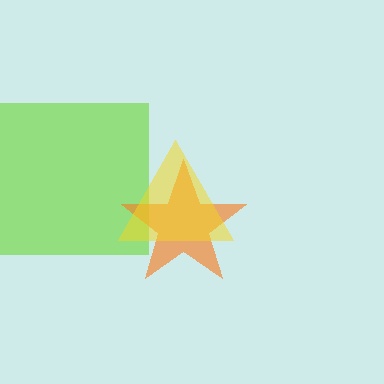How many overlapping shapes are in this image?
There are 3 overlapping shapes in the image.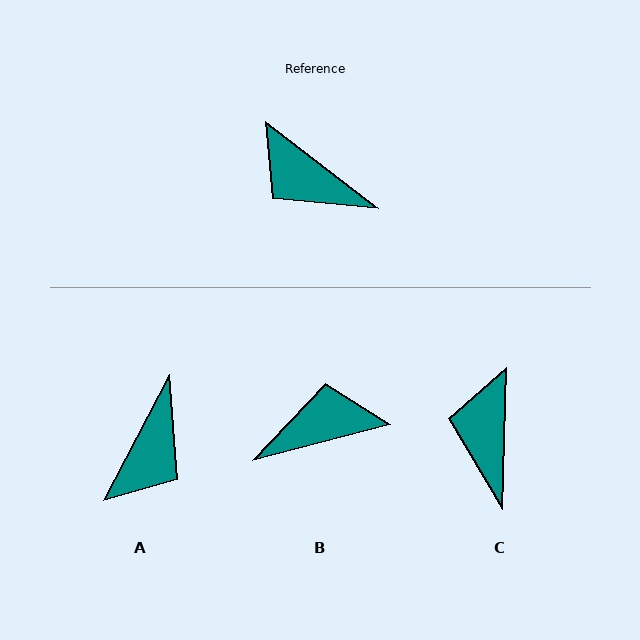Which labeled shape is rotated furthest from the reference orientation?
B, about 128 degrees away.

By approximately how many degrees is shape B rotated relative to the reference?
Approximately 128 degrees clockwise.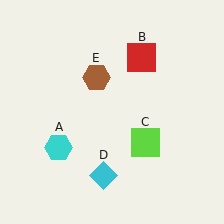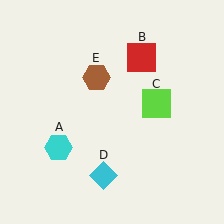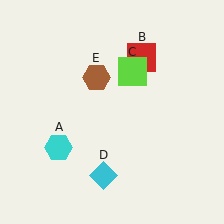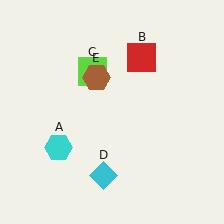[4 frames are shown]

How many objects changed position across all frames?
1 object changed position: lime square (object C).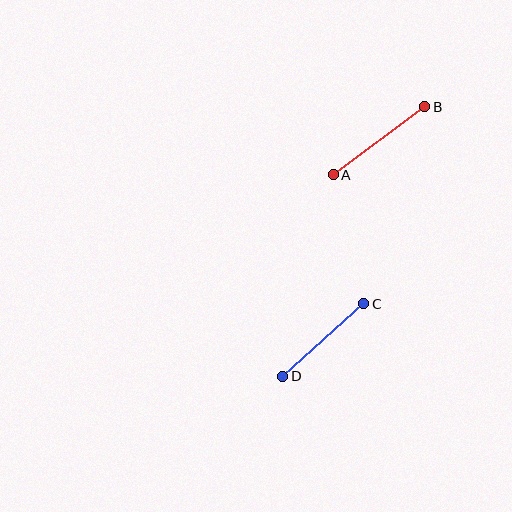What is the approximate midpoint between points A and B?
The midpoint is at approximately (379, 141) pixels.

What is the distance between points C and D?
The distance is approximately 109 pixels.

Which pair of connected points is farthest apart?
Points A and B are farthest apart.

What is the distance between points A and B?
The distance is approximately 114 pixels.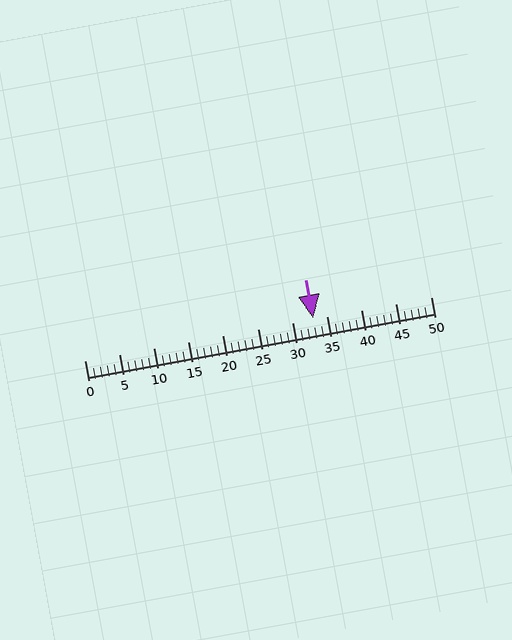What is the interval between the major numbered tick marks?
The major tick marks are spaced 5 units apart.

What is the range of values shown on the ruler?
The ruler shows values from 0 to 50.